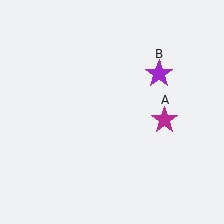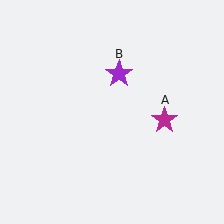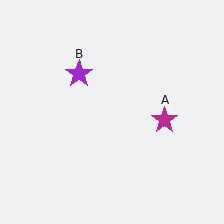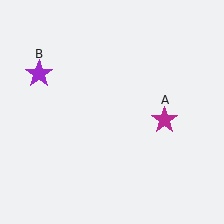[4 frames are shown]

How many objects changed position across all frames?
1 object changed position: purple star (object B).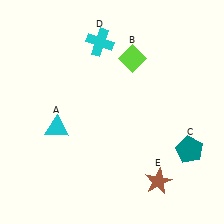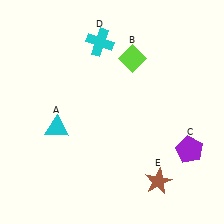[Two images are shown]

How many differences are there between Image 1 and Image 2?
There is 1 difference between the two images.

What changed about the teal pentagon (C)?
In Image 1, C is teal. In Image 2, it changed to purple.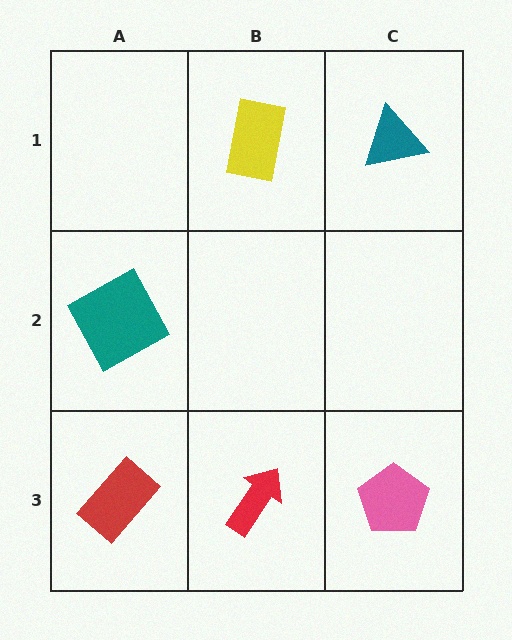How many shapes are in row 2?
1 shape.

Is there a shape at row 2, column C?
No, that cell is empty.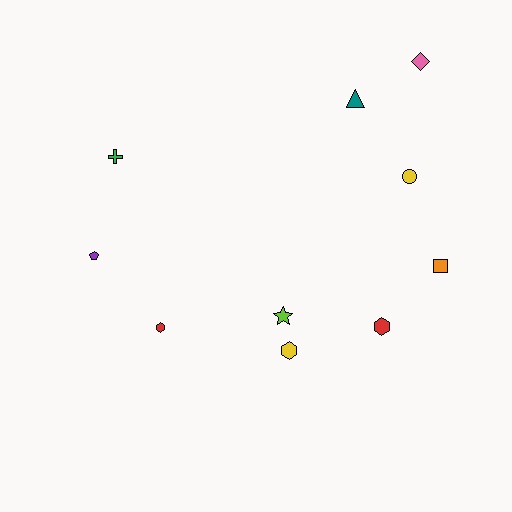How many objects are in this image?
There are 10 objects.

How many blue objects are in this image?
There are no blue objects.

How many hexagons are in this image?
There are 3 hexagons.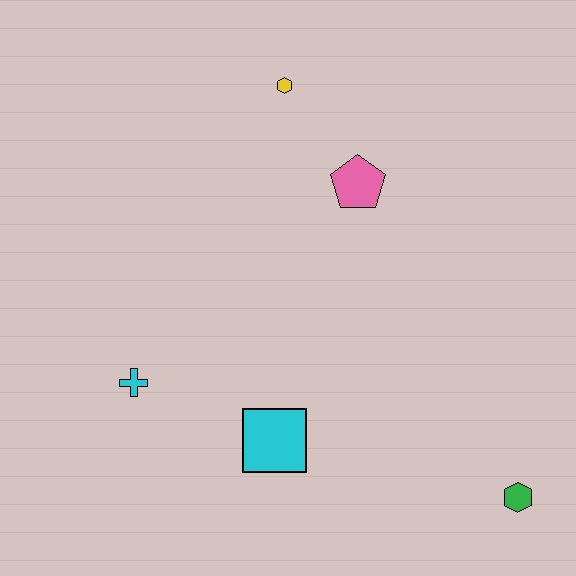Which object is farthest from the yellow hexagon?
The green hexagon is farthest from the yellow hexagon.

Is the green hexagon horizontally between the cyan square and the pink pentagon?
No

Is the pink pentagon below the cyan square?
No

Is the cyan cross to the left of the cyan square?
Yes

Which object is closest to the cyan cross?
The cyan square is closest to the cyan cross.